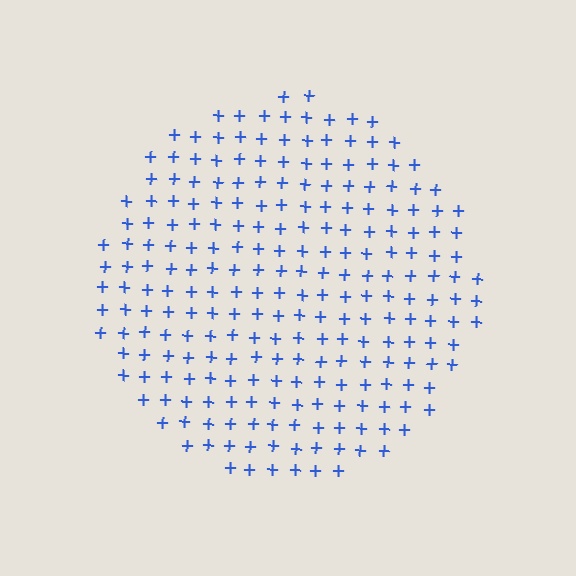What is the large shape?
The large shape is a circle.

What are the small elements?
The small elements are plus signs.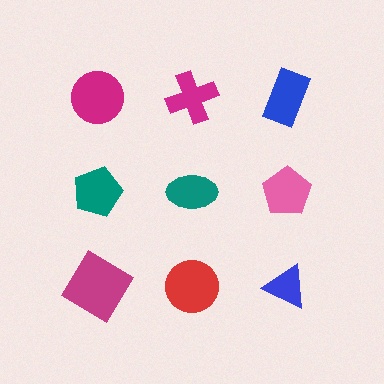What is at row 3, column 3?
A blue triangle.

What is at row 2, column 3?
A pink pentagon.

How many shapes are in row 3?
3 shapes.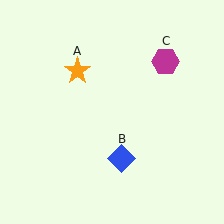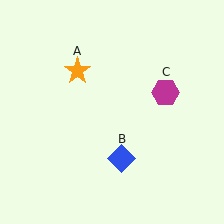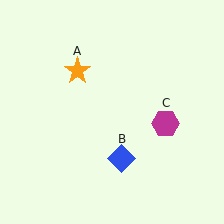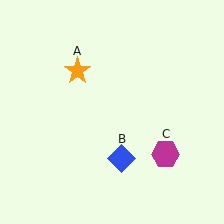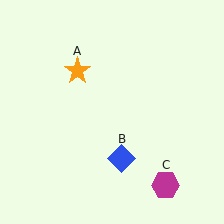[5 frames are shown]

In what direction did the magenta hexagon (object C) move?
The magenta hexagon (object C) moved down.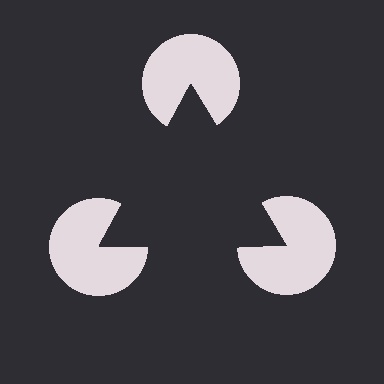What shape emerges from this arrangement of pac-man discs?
An illusory triangle — its edges are inferred from the aligned wedge cuts in the pac-man discs, not physically drawn.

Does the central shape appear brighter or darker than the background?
It typically appears slightly darker than the background, even though no actual brightness change is drawn.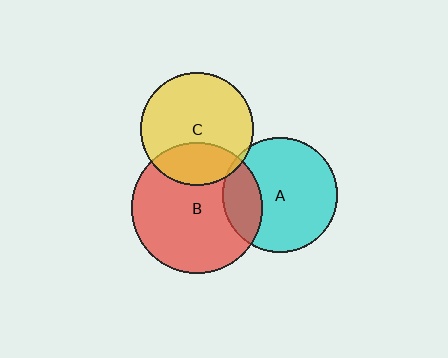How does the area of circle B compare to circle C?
Approximately 1.3 times.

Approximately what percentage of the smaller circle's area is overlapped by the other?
Approximately 25%.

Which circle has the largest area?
Circle B (red).